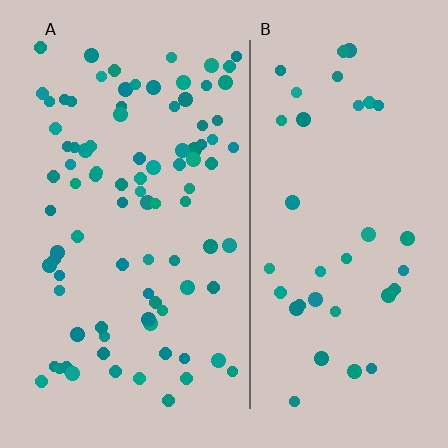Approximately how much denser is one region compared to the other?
Approximately 2.4× — region A over region B.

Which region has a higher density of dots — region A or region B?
A (the left).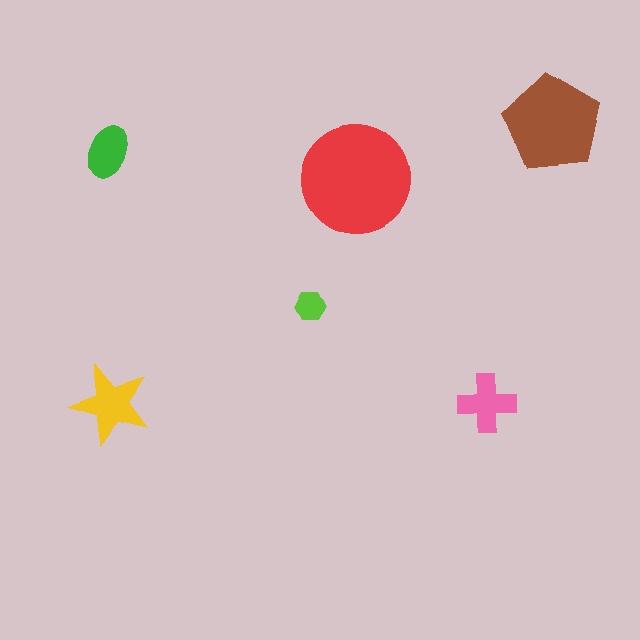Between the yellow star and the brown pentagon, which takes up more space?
The brown pentagon.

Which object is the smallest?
The lime hexagon.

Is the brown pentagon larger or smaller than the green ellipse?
Larger.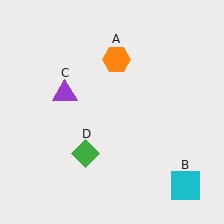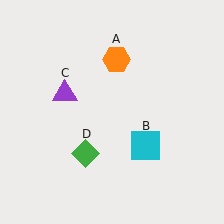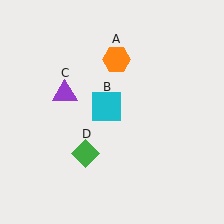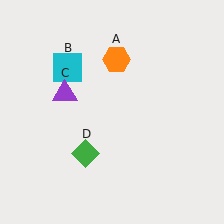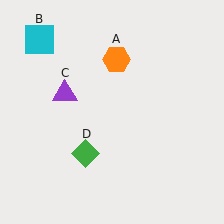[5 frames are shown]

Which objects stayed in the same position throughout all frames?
Orange hexagon (object A) and purple triangle (object C) and green diamond (object D) remained stationary.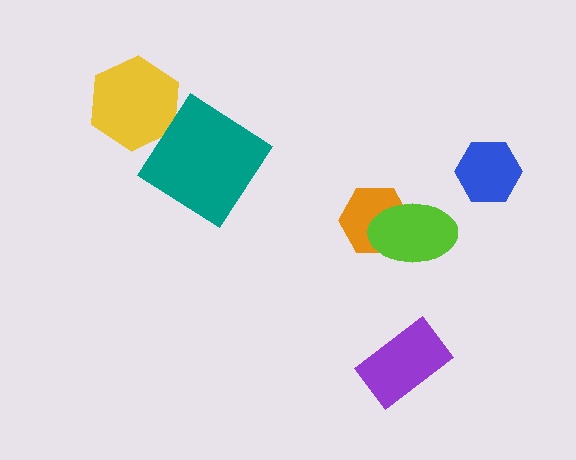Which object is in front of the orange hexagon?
The lime ellipse is in front of the orange hexagon.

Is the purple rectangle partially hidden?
No, no other shape covers it.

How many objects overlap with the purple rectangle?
0 objects overlap with the purple rectangle.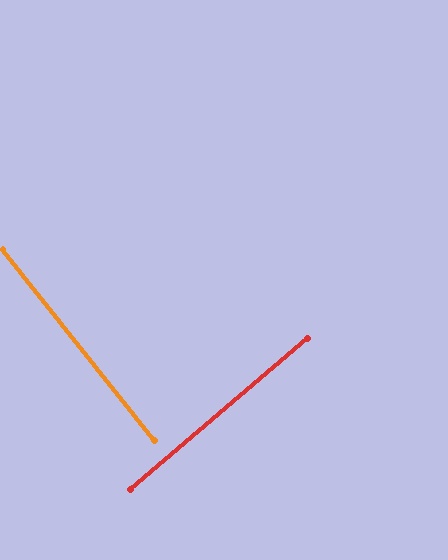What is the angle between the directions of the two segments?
Approximately 88 degrees.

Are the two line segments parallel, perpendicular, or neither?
Perpendicular — they meet at approximately 88°.